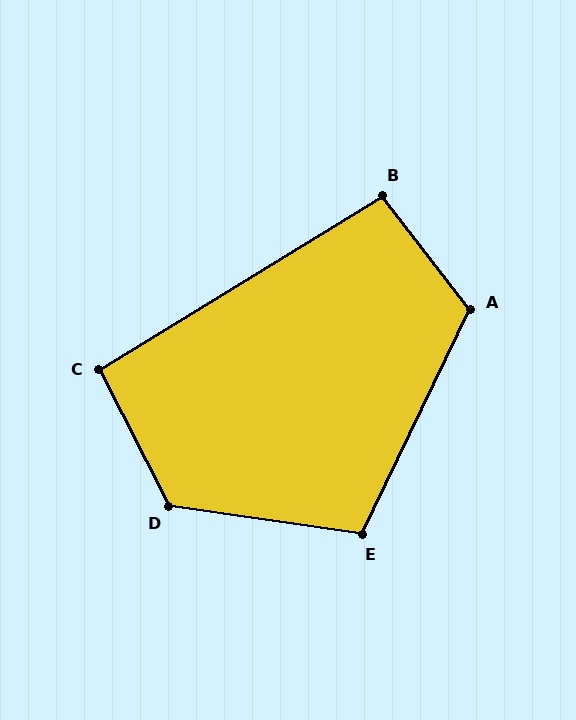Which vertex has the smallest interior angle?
C, at approximately 95 degrees.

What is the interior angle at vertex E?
Approximately 108 degrees (obtuse).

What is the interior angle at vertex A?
Approximately 116 degrees (obtuse).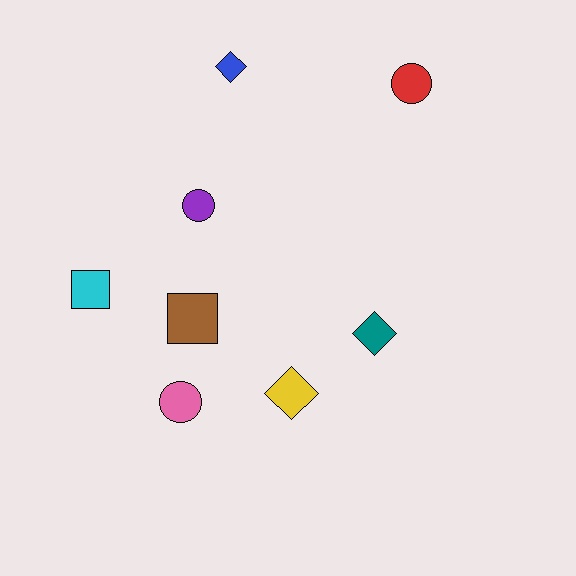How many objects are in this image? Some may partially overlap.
There are 8 objects.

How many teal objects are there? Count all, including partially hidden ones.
There is 1 teal object.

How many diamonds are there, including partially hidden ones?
There are 3 diamonds.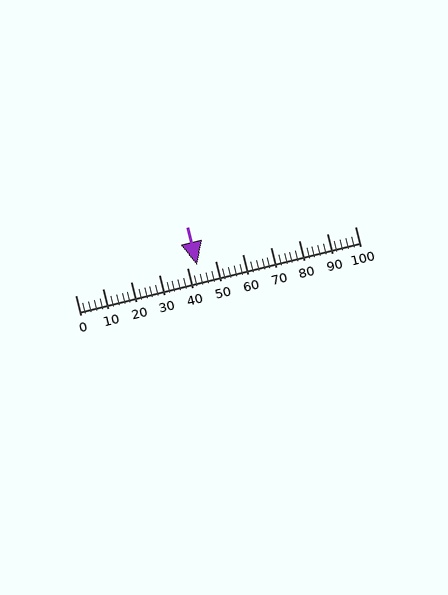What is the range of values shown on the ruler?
The ruler shows values from 0 to 100.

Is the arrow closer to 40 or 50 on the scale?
The arrow is closer to 40.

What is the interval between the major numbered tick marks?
The major tick marks are spaced 10 units apart.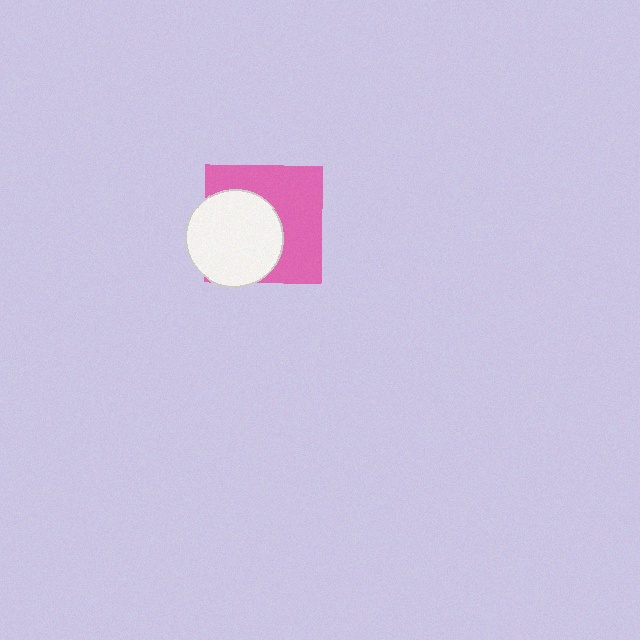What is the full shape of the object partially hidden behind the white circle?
The partially hidden object is a pink square.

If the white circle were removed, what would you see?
You would see the complete pink square.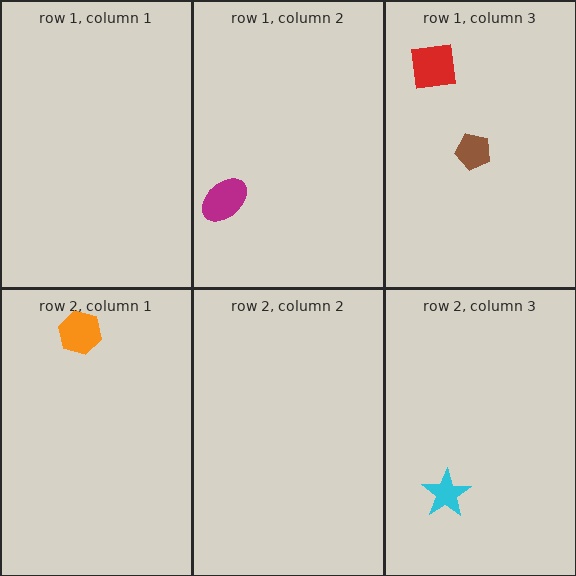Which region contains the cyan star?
The row 2, column 3 region.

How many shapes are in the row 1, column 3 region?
2.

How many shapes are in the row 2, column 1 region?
1.